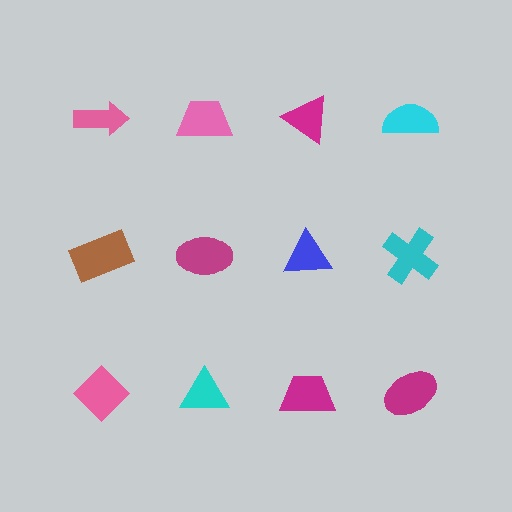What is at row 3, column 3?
A magenta trapezoid.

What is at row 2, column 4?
A cyan cross.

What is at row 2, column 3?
A blue triangle.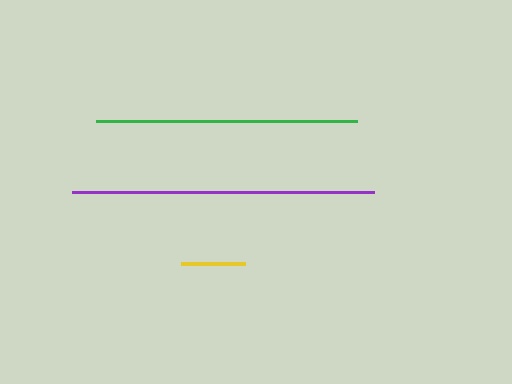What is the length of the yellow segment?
The yellow segment is approximately 64 pixels long.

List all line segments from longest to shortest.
From longest to shortest: purple, green, yellow.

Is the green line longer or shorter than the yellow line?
The green line is longer than the yellow line.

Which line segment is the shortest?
The yellow line is the shortest at approximately 64 pixels.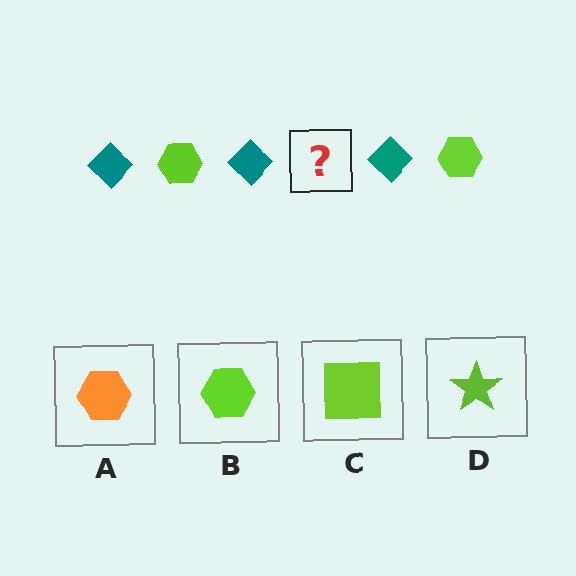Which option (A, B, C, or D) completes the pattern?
B.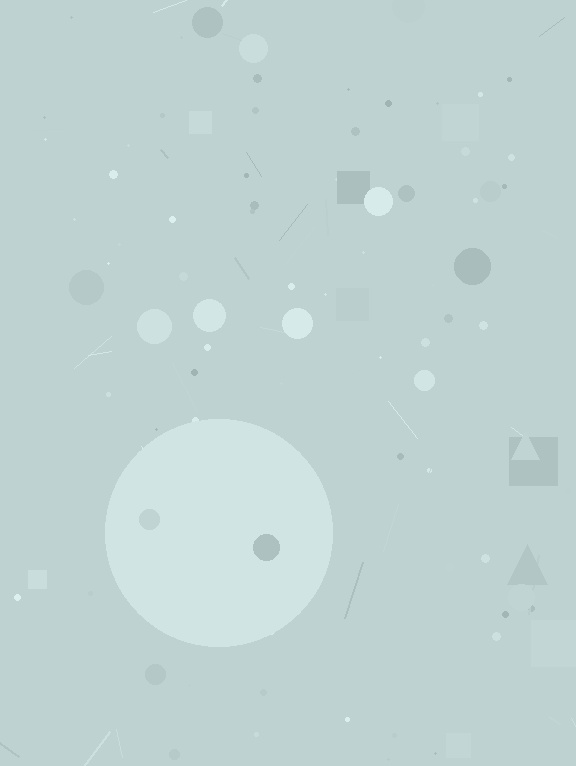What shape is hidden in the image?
A circle is hidden in the image.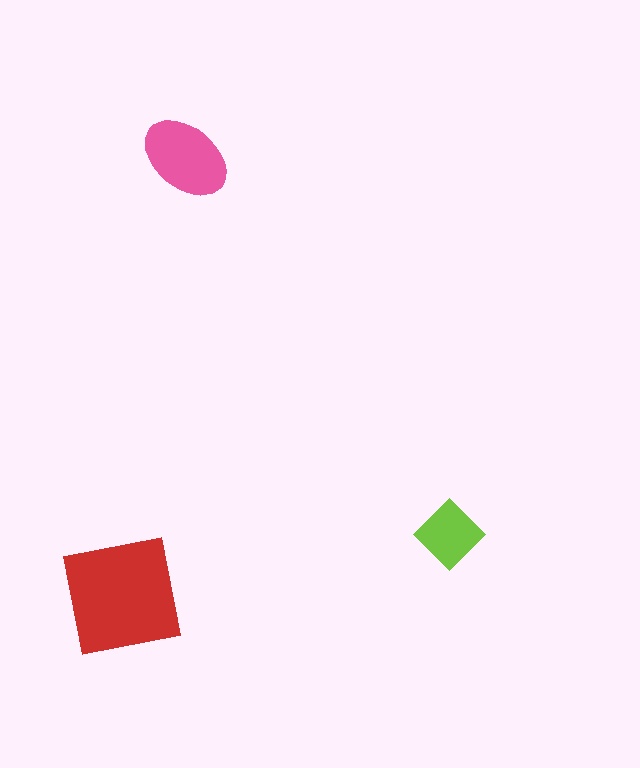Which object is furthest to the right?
The lime diamond is rightmost.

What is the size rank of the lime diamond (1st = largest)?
3rd.